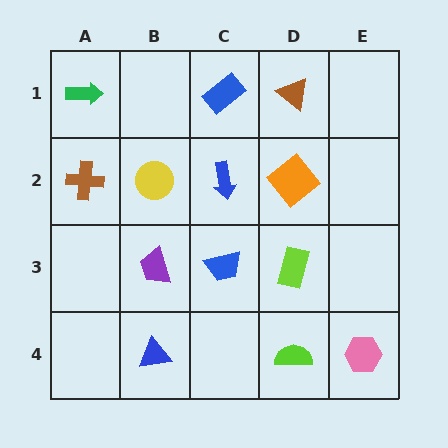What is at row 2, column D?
An orange diamond.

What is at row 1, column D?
A brown triangle.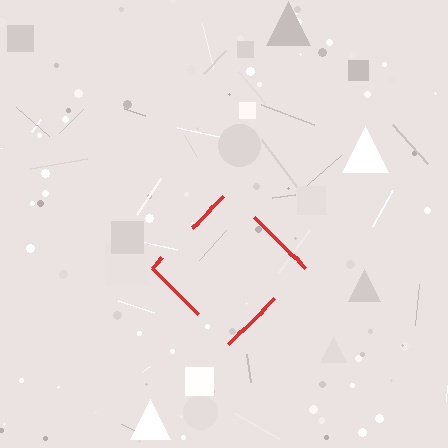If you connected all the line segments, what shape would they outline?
They would outline a diamond.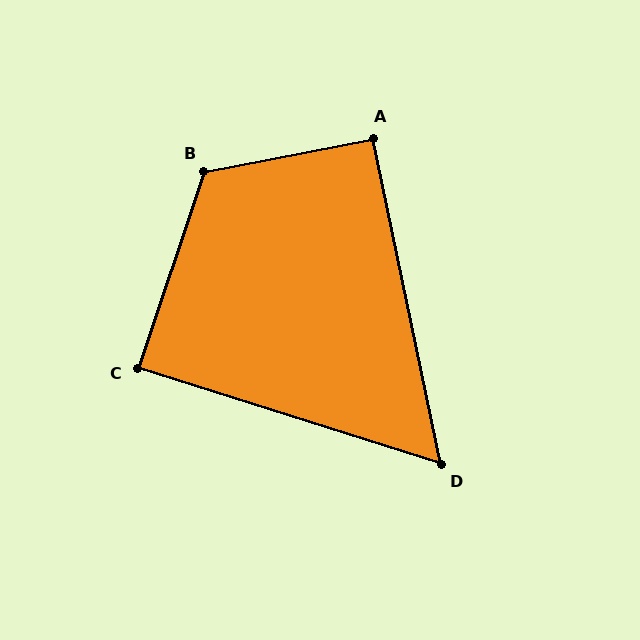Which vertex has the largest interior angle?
B, at approximately 119 degrees.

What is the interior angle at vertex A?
Approximately 91 degrees (approximately right).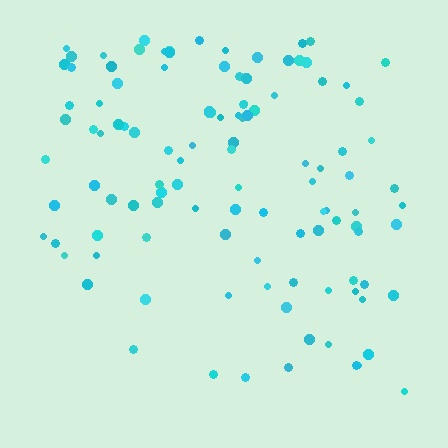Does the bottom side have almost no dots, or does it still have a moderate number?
Still a moderate number, just noticeably fewer than the top.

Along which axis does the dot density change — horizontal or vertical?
Vertical.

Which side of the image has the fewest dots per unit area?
The bottom.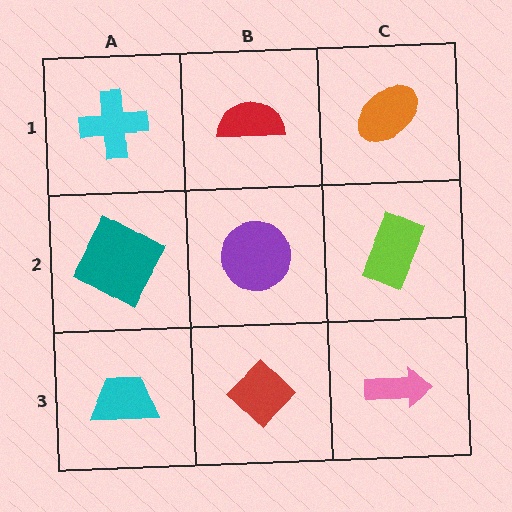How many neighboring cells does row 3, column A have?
2.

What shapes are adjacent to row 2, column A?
A cyan cross (row 1, column A), a cyan trapezoid (row 3, column A), a purple circle (row 2, column B).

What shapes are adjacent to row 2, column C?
An orange ellipse (row 1, column C), a pink arrow (row 3, column C), a purple circle (row 2, column B).